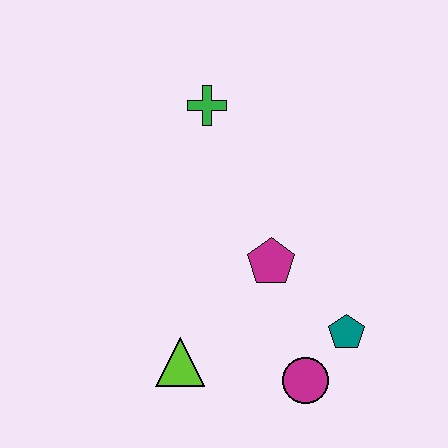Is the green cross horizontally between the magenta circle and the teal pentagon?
No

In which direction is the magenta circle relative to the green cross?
The magenta circle is below the green cross.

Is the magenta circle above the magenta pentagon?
No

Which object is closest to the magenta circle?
The teal pentagon is closest to the magenta circle.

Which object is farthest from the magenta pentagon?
The green cross is farthest from the magenta pentagon.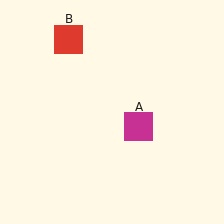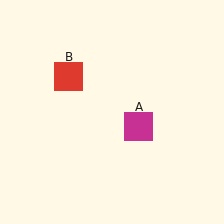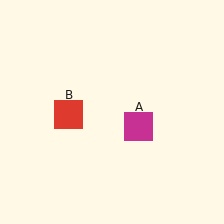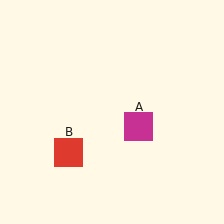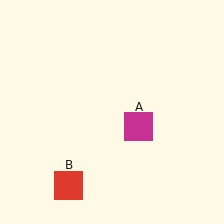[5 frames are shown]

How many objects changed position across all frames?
1 object changed position: red square (object B).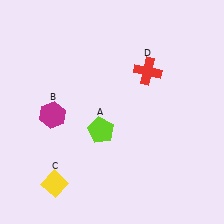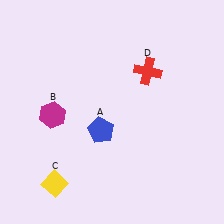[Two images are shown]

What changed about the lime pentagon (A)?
In Image 1, A is lime. In Image 2, it changed to blue.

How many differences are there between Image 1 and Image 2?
There is 1 difference between the two images.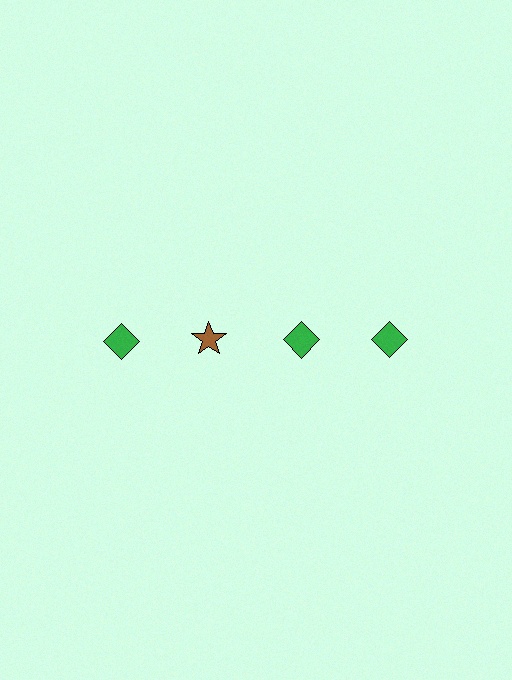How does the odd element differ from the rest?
It differs in both color (brown instead of green) and shape (star instead of diamond).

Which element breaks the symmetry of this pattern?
The brown star in the top row, second from left column breaks the symmetry. All other shapes are green diamonds.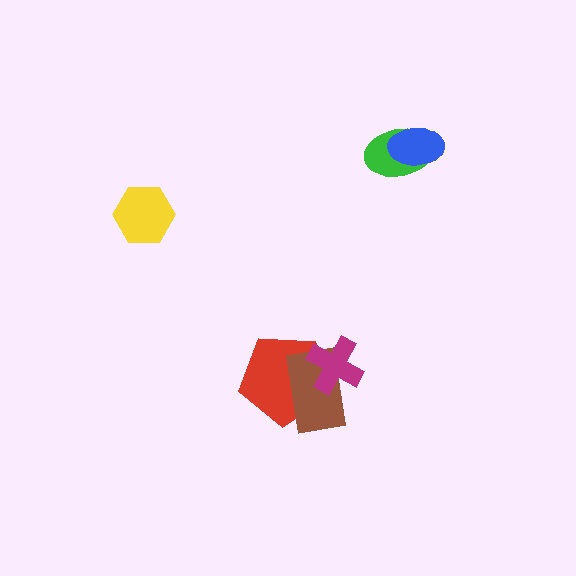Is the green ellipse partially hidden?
Yes, it is partially covered by another shape.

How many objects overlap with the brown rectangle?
2 objects overlap with the brown rectangle.